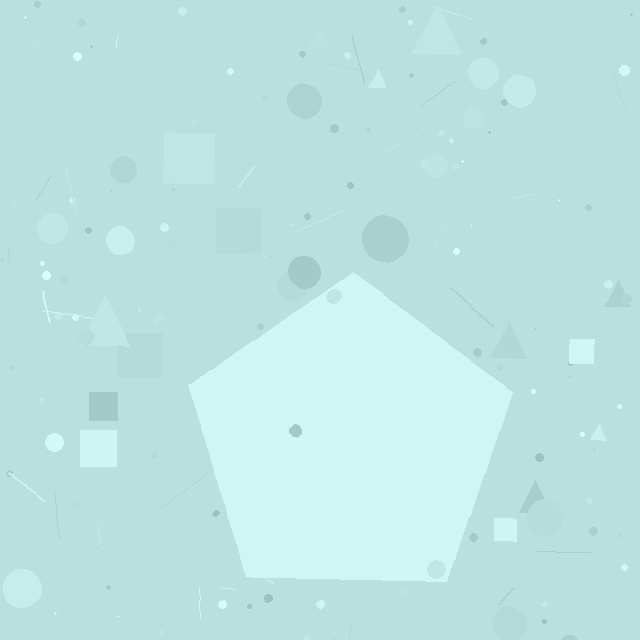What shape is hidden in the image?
A pentagon is hidden in the image.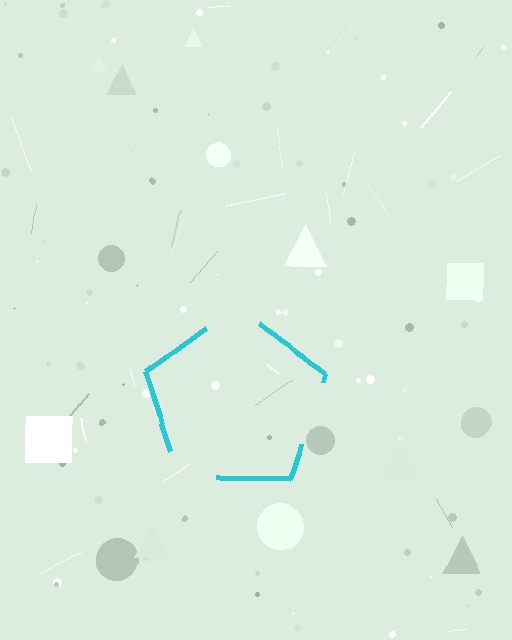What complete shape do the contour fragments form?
The contour fragments form a pentagon.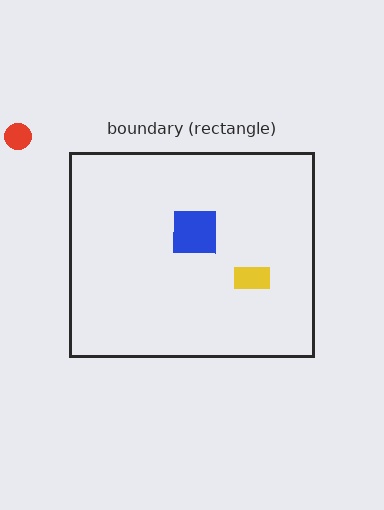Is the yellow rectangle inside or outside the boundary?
Inside.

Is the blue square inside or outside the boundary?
Inside.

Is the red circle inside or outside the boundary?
Outside.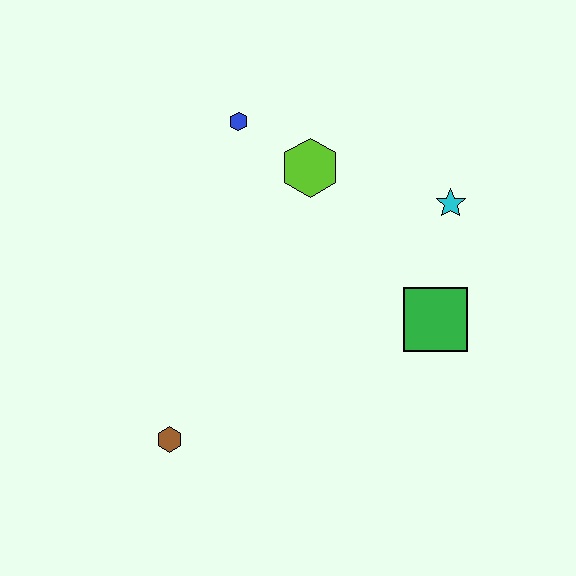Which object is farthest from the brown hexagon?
The cyan star is farthest from the brown hexagon.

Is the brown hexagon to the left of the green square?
Yes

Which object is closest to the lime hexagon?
The blue hexagon is closest to the lime hexagon.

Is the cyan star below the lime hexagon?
Yes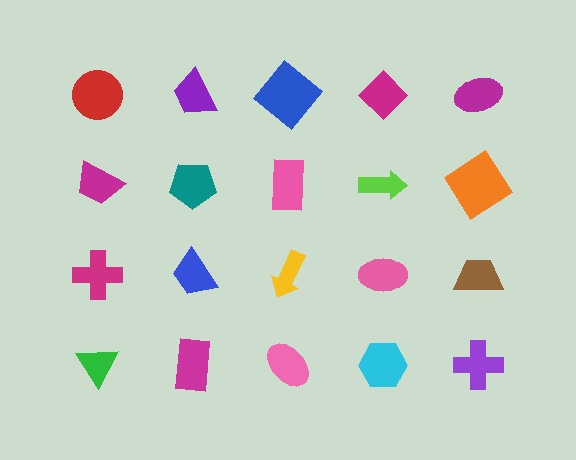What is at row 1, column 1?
A red circle.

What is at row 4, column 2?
A magenta rectangle.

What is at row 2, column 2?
A teal pentagon.